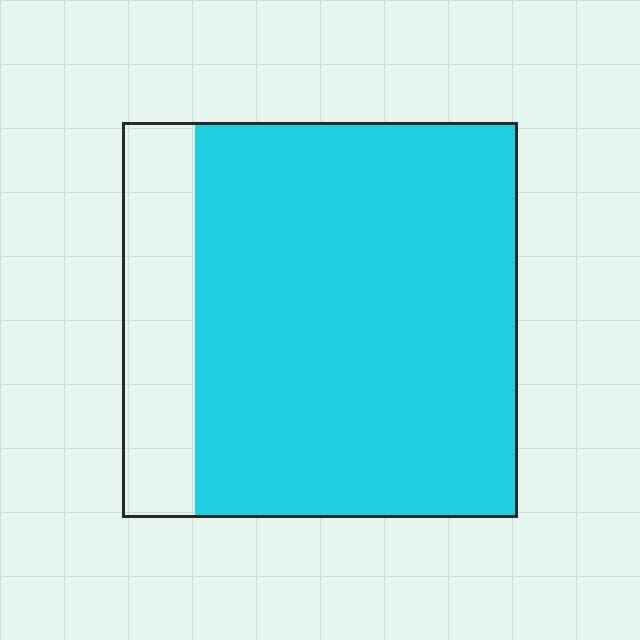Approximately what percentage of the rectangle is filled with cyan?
Approximately 80%.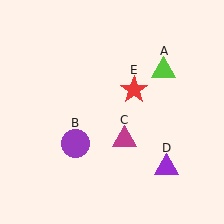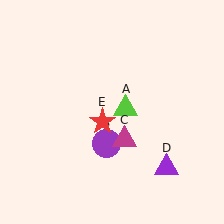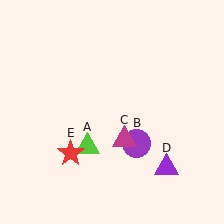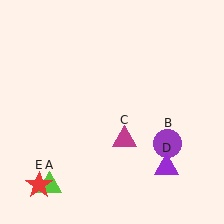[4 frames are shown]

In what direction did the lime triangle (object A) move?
The lime triangle (object A) moved down and to the left.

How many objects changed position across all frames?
3 objects changed position: lime triangle (object A), purple circle (object B), red star (object E).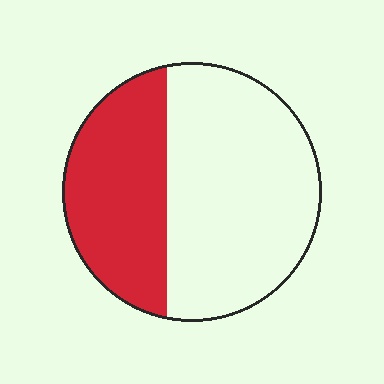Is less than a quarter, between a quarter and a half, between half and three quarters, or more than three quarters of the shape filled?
Between a quarter and a half.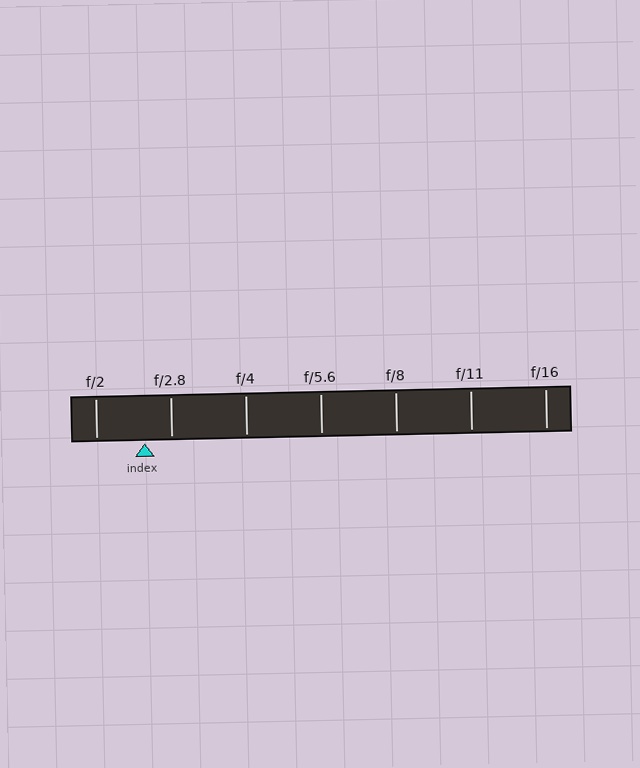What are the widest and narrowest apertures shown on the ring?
The widest aperture shown is f/2 and the narrowest is f/16.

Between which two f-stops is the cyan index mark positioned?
The index mark is between f/2 and f/2.8.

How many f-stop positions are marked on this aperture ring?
There are 7 f-stop positions marked.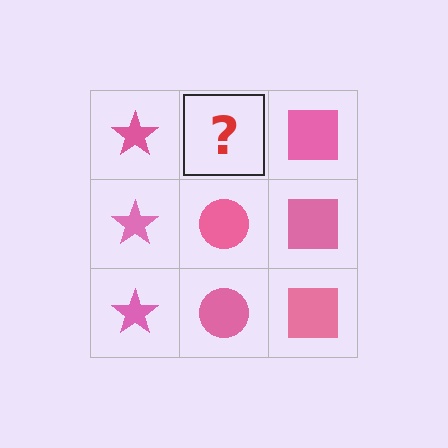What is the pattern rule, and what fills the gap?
The rule is that each column has a consistent shape. The gap should be filled with a pink circle.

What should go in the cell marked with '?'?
The missing cell should contain a pink circle.